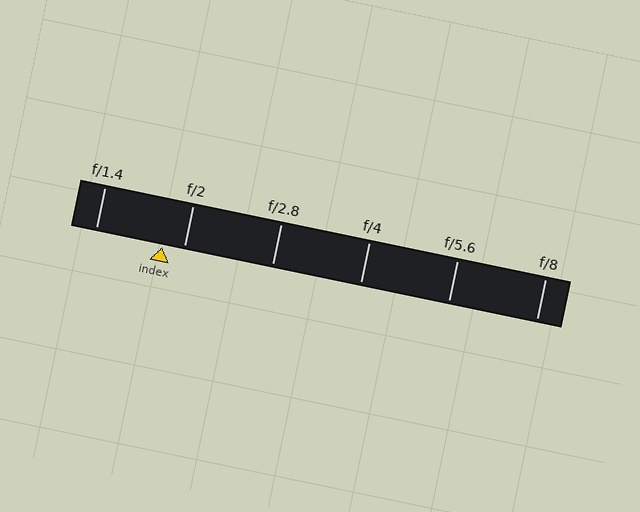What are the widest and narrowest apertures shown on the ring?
The widest aperture shown is f/1.4 and the narrowest is f/8.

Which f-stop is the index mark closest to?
The index mark is closest to f/2.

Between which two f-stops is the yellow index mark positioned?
The index mark is between f/1.4 and f/2.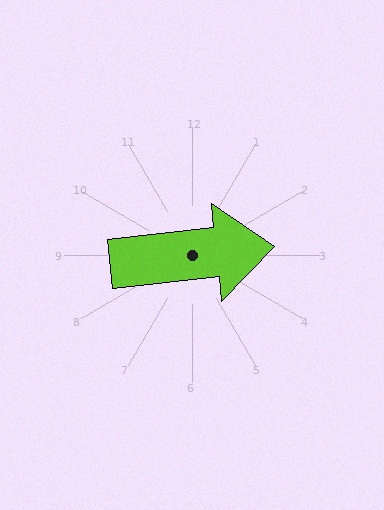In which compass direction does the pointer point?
East.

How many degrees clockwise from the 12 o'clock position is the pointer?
Approximately 84 degrees.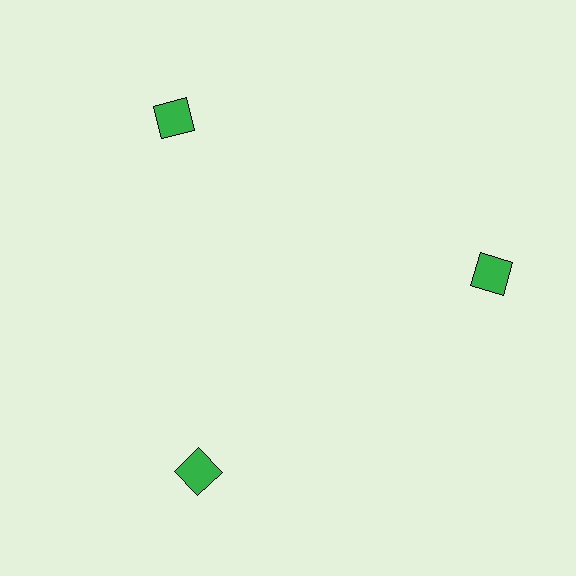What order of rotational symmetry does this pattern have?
This pattern has 3-fold rotational symmetry.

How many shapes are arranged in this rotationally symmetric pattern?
There are 3 shapes, arranged in 3 groups of 1.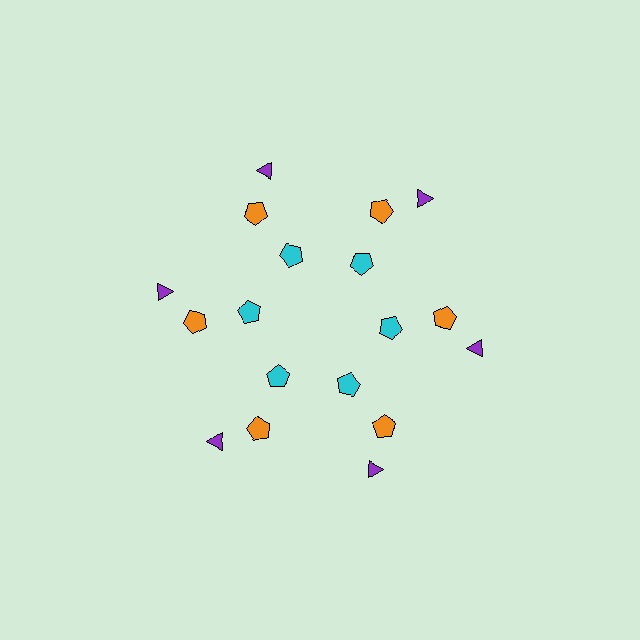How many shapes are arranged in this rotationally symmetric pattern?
There are 18 shapes, arranged in 6 groups of 3.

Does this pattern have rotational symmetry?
Yes, this pattern has 6-fold rotational symmetry. It looks the same after rotating 60 degrees around the center.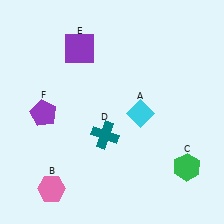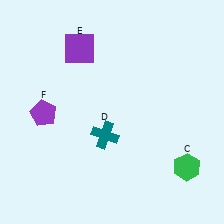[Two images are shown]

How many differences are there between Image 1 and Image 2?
There are 2 differences between the two images.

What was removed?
The pink hexagon (B), the cyan diamond (A) were removed in Image 2.